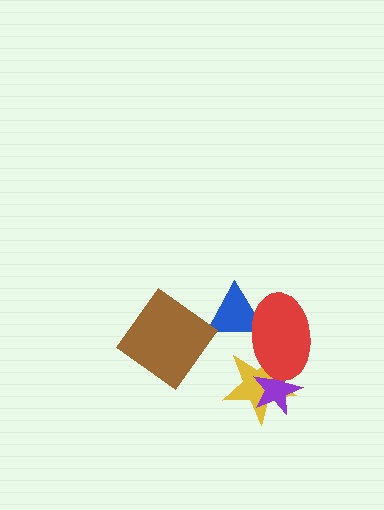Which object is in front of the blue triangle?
The red ellipse is in front of the blue triangle.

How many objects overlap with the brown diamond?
0 objects overlap with the brown diamond.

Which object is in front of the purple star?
The red ellipse is in front of the purple star.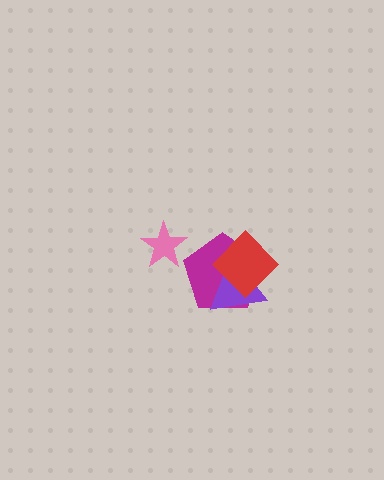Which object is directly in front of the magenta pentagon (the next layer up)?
The purple triangle is directly in front of the magenta pentagon.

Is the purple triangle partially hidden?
Yes, it is partially covered by another shape.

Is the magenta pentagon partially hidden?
Yes, it is partially covered by another shape.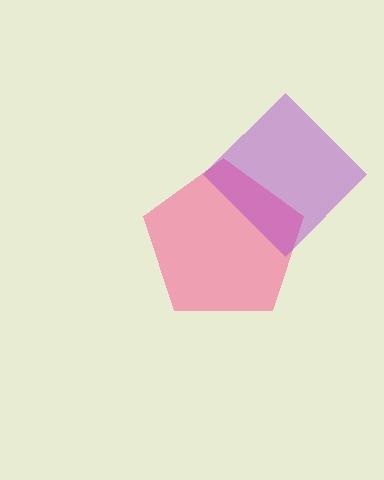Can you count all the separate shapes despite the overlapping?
Yes, there are 2 separate shapes.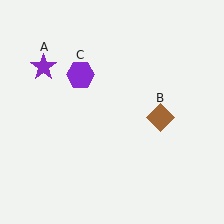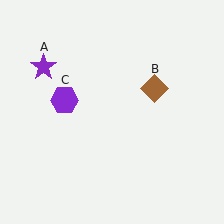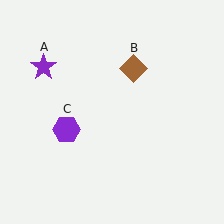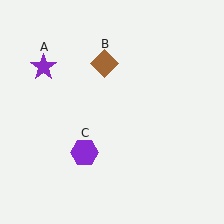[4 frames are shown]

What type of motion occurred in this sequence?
The brown diamond (object B), purple hexagon (object C) rotated counterclockwise around the center of the scene.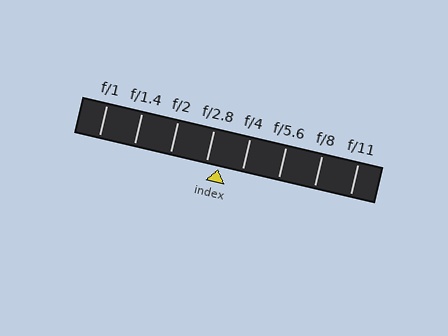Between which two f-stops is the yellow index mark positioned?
The index mark is between f/2.8 and f/4.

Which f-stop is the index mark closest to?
The index mark is closest to f/2.8.